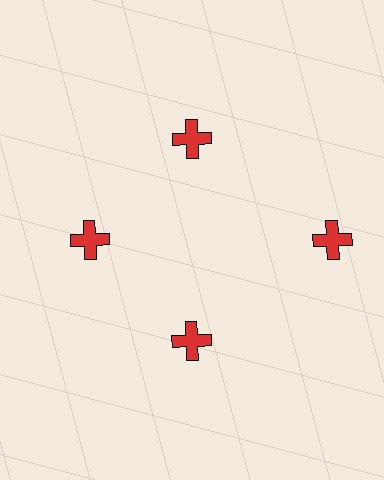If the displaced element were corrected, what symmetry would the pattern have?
It would have 4-fold rotational symmetry — the pattern would map onto itself every 90 degrees.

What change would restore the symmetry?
The symmetry would be restored by moving it inward, back onto the ring so that all 4 crosses sit at equal angles and equal distance from the center.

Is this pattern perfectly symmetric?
No. The 4 red crosses are arranged in a ring, but one element near the 3 o'clock position is pushed outward from the center, breaking the 4-fold rotational symmetry.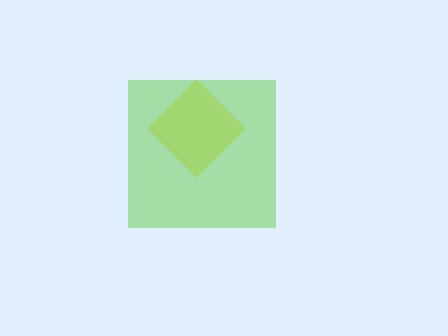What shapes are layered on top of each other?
The layered shapes are: a yellow diamond, a lime square.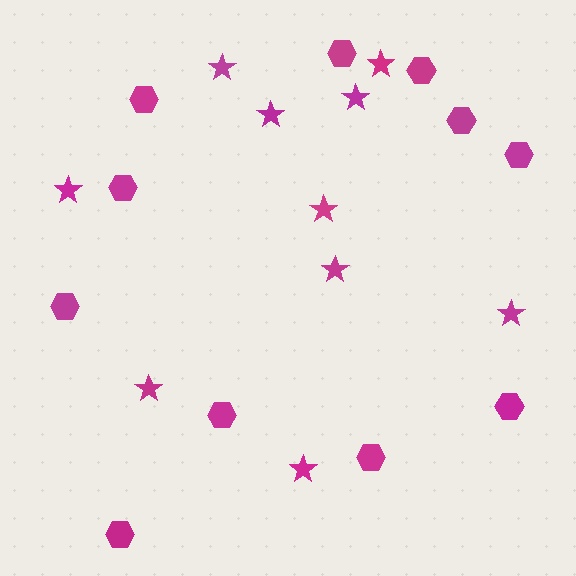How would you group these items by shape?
There are 2 groups: one group of hexagons (11) and one group of stars (10).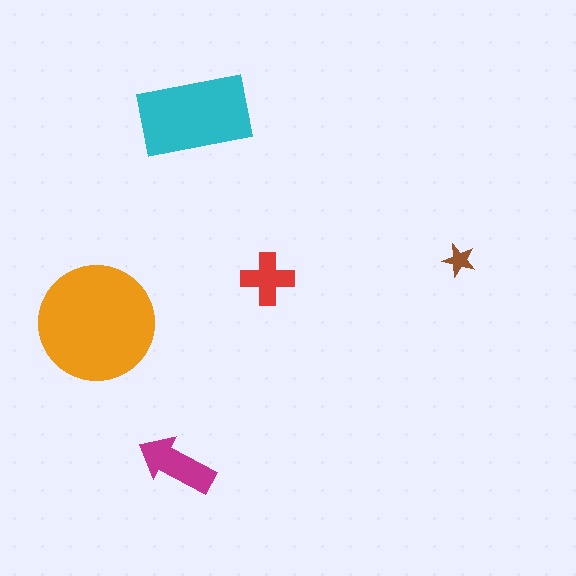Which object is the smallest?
The brown star.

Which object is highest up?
The cyan rectangle is topmost.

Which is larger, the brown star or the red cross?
The red cross.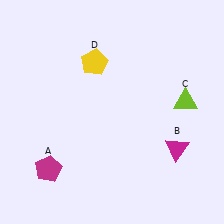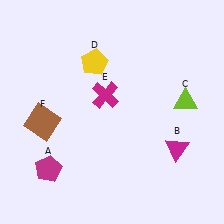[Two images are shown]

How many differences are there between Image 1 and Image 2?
There are 2 differences between the two images.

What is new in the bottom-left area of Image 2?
A brown square (F) was added in the bottom-left area of Image 2.